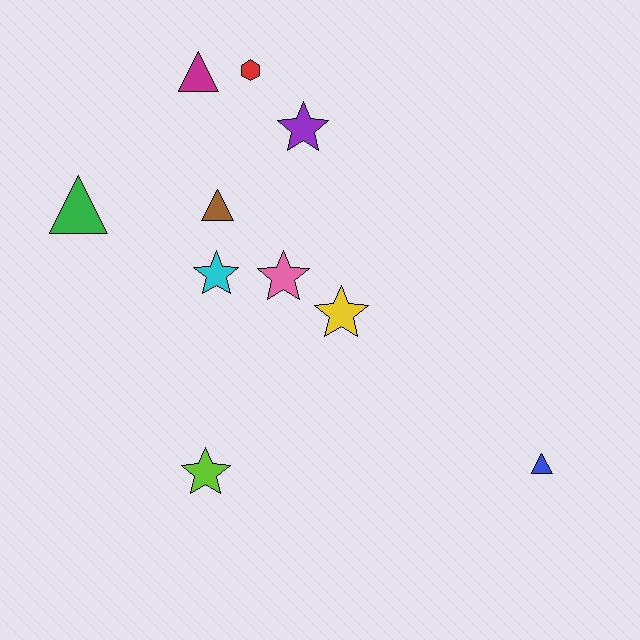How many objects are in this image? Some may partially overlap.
There are 10 objects.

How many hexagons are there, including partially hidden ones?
There is 1 hexagon.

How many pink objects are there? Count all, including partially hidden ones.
There is 1 pink object.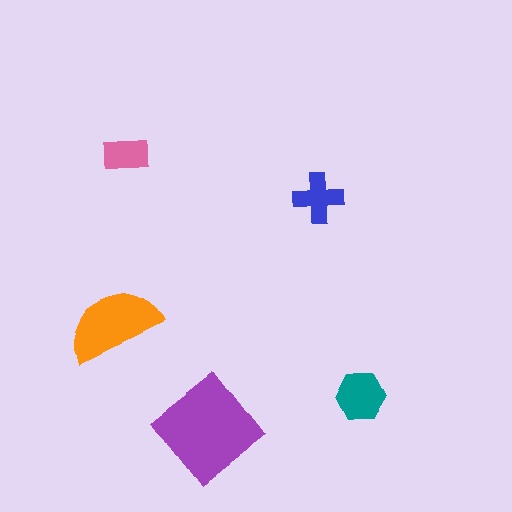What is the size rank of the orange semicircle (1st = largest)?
2nd.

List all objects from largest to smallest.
The purple diamond, the orange semicircle, the teal hexagon, the blue cross, the pink rectangle.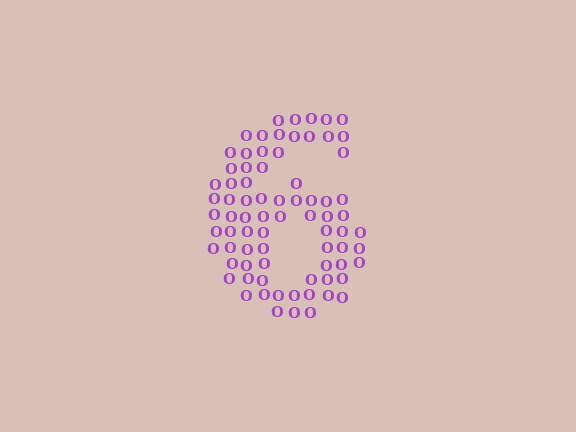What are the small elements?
The small elements are letter O's.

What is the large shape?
The large shape is the digit 6.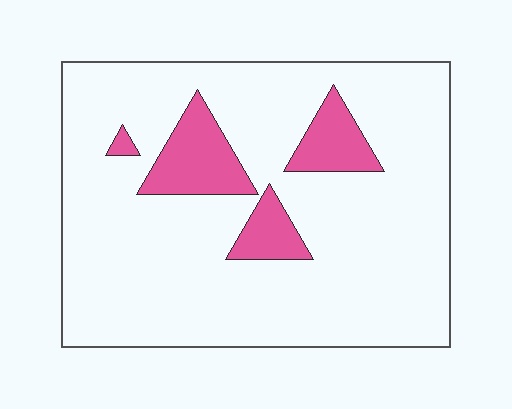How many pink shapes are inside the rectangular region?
4.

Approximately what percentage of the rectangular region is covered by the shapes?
Approximately 15%.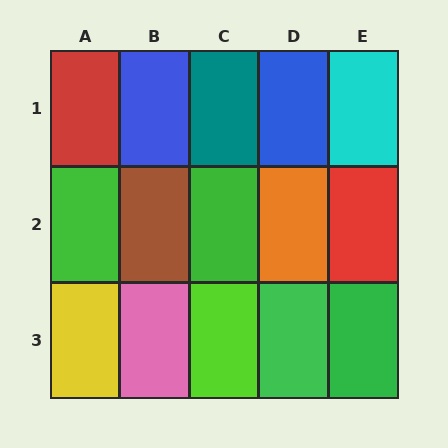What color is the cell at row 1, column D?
Blue.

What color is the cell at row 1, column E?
Cyan.